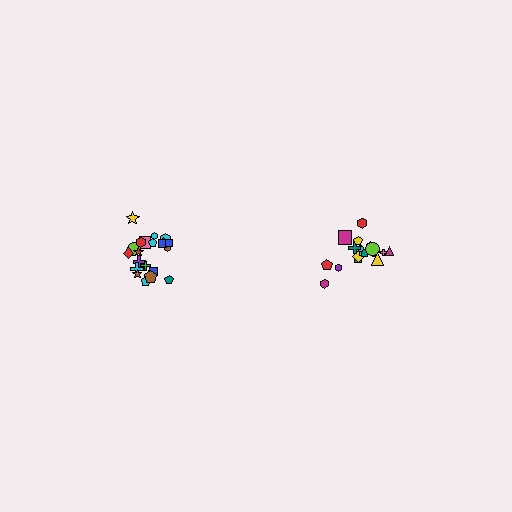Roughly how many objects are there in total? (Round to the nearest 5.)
Roughly 40 objects in total.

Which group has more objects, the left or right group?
The left group.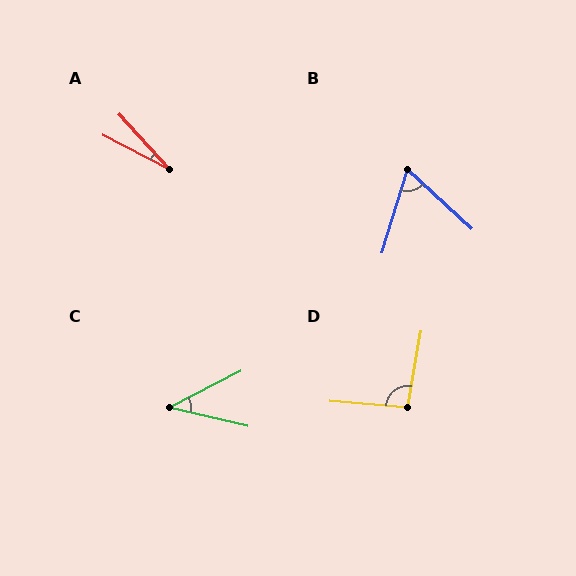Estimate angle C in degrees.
Approximately 40 degrees.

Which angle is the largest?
D, at approximately 95 degrees.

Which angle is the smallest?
A, at approximately 20 degrees.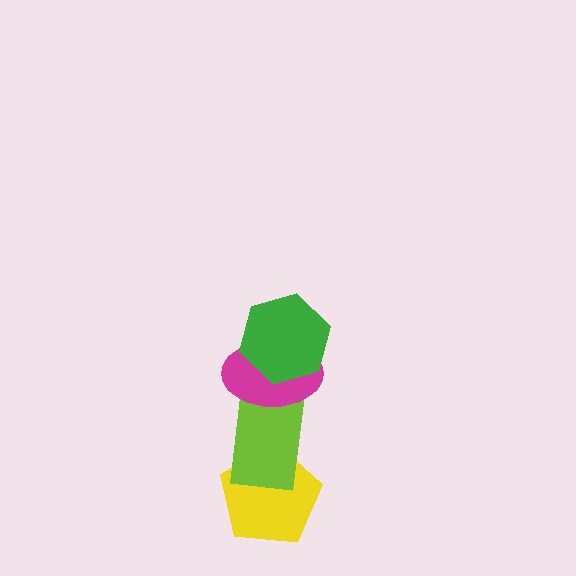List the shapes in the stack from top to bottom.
From top to bottom: the green hexagon, the magenta ellipse, the lime rectangle, the yellow pentagon.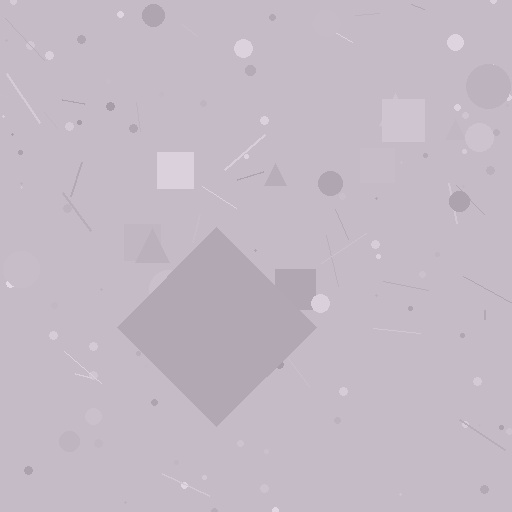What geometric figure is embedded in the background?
A diamond is embedded in the background.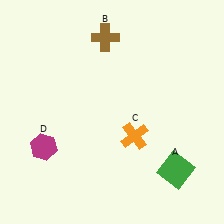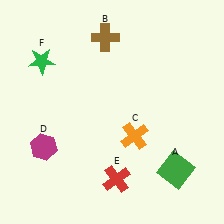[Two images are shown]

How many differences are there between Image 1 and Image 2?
There are 2 differences between the two images.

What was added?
A red cross (E), a green star (F) were added in Image 2.